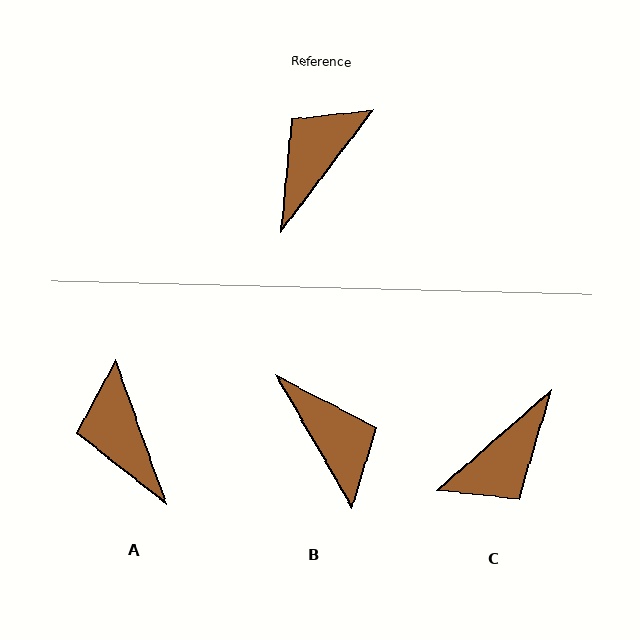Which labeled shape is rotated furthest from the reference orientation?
C, about 168 degrees away.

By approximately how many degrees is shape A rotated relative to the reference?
Approximately 57 degrees counter-clockwise.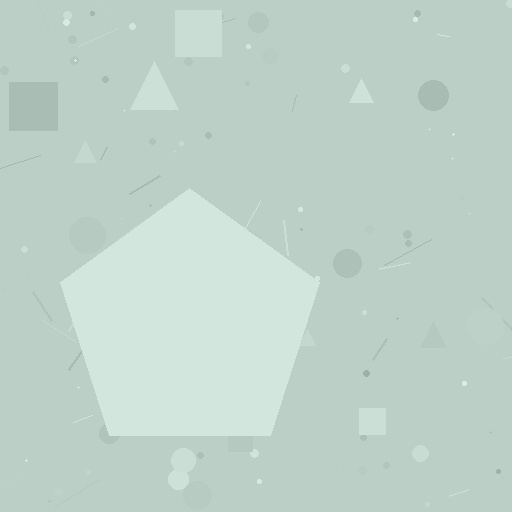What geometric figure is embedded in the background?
A pentagon is embedded in the background.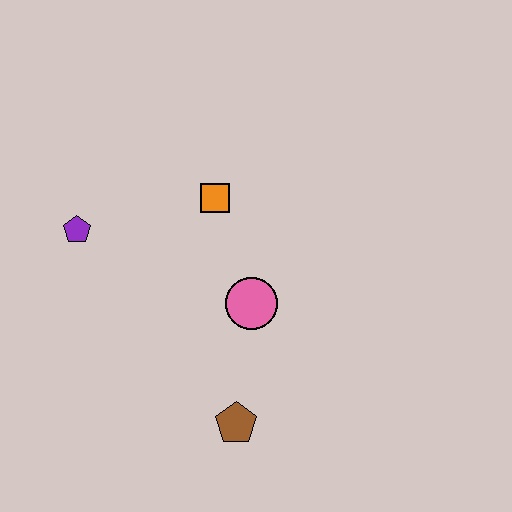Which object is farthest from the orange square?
The brown pentagon is farthest from the orange square.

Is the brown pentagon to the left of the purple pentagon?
No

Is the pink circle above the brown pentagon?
Yes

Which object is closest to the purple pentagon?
The orange square is closest to the purple pentagon.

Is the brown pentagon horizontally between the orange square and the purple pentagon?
No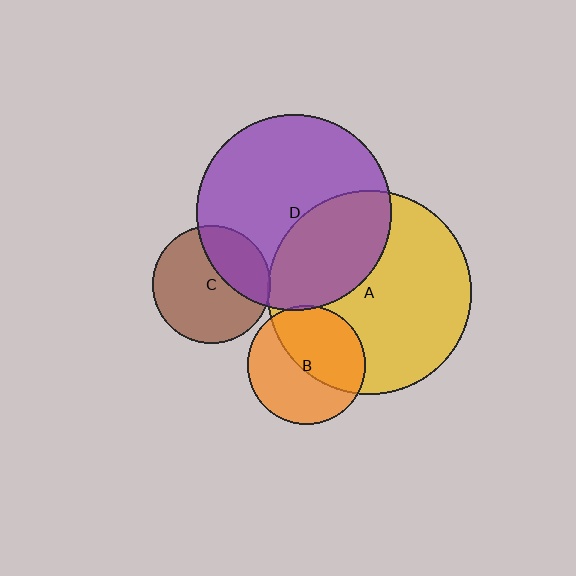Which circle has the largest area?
Circle A (yellow).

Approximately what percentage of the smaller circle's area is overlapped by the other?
Approximately 5%.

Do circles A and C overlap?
Yes.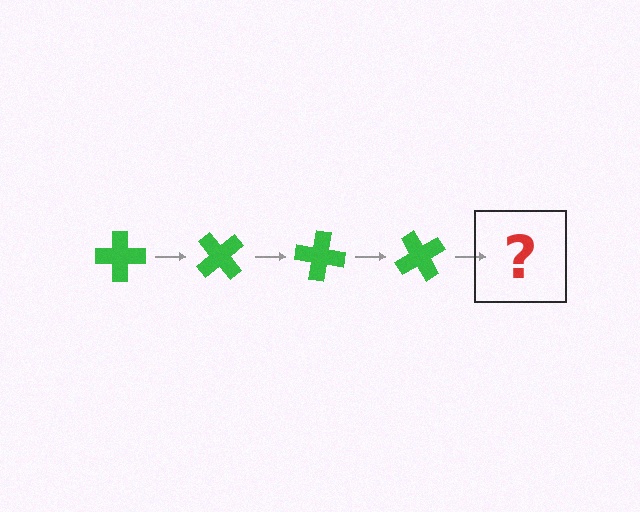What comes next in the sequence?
The next element should be a green cross rotated 200 degrees.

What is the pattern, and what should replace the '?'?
The pattern is that the cross rotates 50 degrees each step. The '?' should be a green cross rotated 200 degrees.